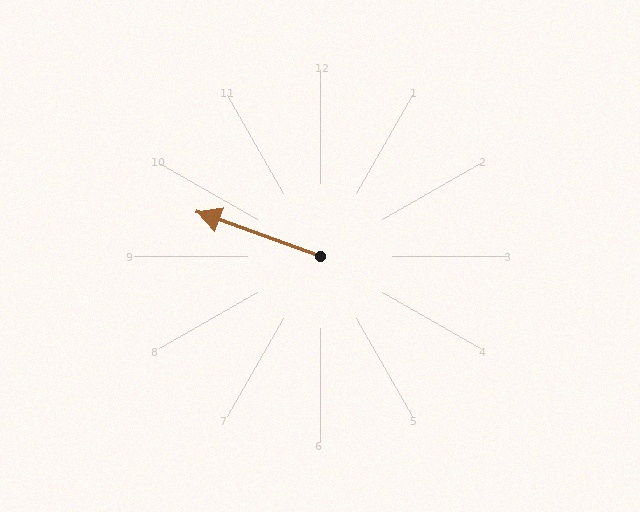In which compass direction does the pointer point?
West.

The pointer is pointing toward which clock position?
Roughly 10 o'clock.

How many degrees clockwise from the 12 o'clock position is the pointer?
Approximately 290 degrees.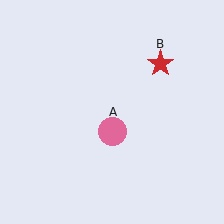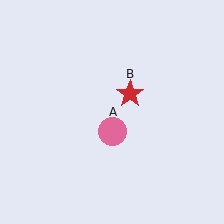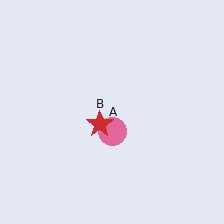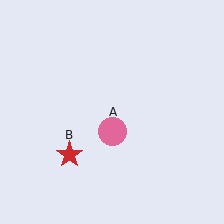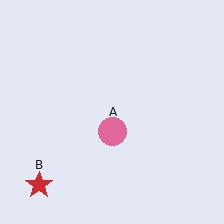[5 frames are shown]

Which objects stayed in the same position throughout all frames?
Pink circle (object A) remained stationary.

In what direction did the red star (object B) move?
The red star (object B) moved down and to the left.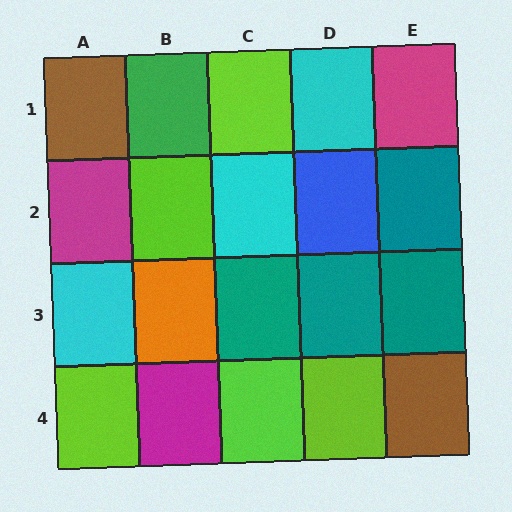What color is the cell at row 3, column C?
Teal.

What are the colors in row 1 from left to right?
Brown, green, lime, cyan, magenta.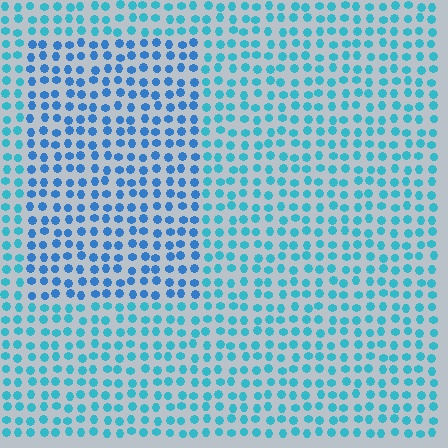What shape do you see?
I see a rectangle.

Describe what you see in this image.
The image is filled with small cyan elements in a uniform arrangement. A rectangle-shaped region is visible where the elements are tinted to a slightly different hue, forming a subtle color boundary.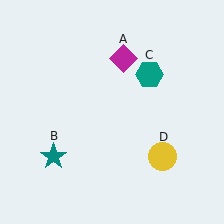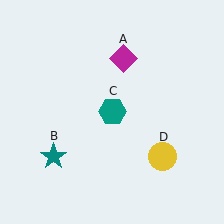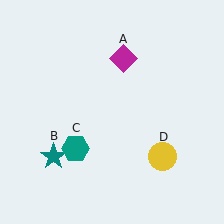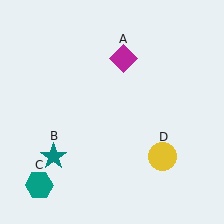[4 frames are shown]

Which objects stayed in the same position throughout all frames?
Magenta diamond (object A) and teal star (object B) and yellow circle (object D) remained stationary.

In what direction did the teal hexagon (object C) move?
The teal hexagon (object C) moved down and to the left.